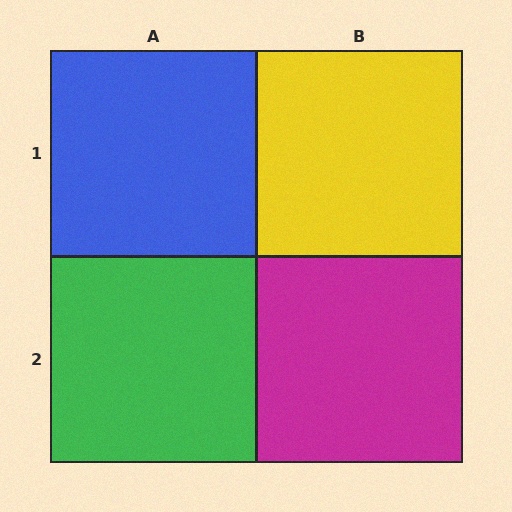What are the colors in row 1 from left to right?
Blue, yellow.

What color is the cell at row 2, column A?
Green.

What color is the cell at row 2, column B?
Magenta.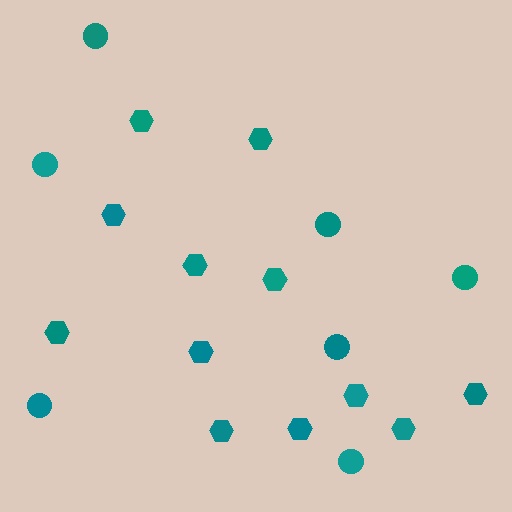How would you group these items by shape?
There are 2 groups: one group of circles (7) and one group of hexagons (12).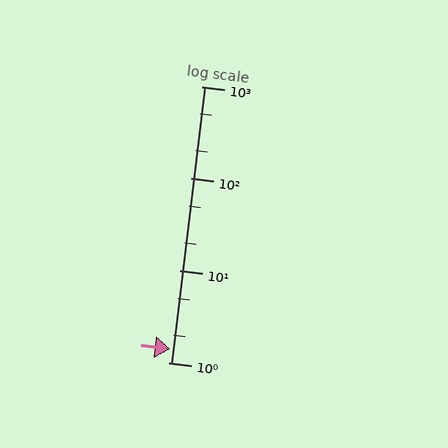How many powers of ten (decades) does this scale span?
The scale spans 3 decades, from 1 to 1000.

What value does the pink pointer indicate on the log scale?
The pointer indicates approximately 1.4.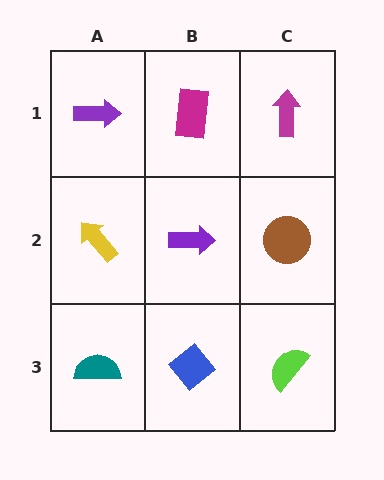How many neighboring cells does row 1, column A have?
2.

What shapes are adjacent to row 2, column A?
A purple arrow (row 1, column A), a teal semicircle (row 3, column A), a purple arrow (row 2, column B).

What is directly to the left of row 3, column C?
A blue diamond.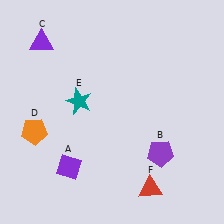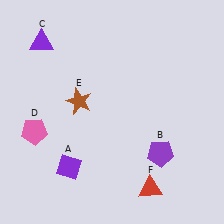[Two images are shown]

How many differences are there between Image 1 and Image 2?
There are 2 differences between the two images.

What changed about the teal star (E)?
In Image 1, E is teal. In Image 2, it changed to brown.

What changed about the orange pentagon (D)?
In Image 1, D is orange. In Image 2, it changed to pink.